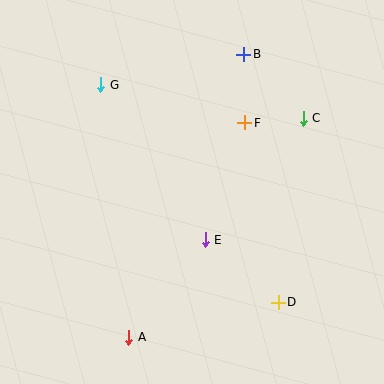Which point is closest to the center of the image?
Point E at (205, 240) is closest to the center.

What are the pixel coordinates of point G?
Point G is at (101, 85).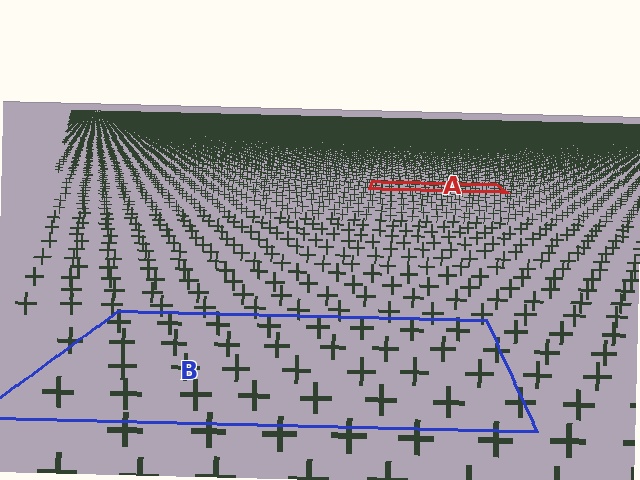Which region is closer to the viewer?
Region B is closer. The texture elements there are larger and more spread out.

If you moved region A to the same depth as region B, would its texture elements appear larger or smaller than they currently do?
They would appear larger. At a closer depth, the same texture elements are projected at a bigger on-screen size.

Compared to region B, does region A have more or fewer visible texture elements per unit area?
Region A has more texture elements per unit area — they are packed more densely because it is farther away.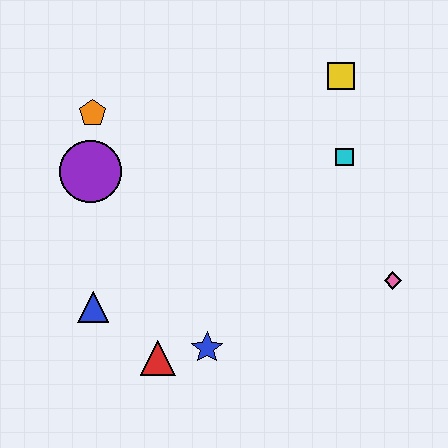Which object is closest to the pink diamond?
The cyan square is closest to the pink diamond.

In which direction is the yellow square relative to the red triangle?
The yellow square is above the red triangle.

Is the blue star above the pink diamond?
No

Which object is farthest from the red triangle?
The yellow square is farthest from the red triangle.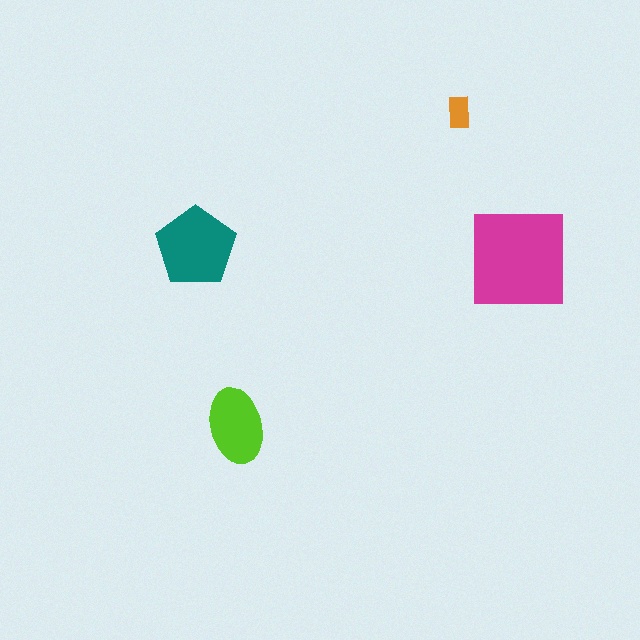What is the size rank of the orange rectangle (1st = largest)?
4th.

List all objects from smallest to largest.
The orange rectangle, the lime ellipse, the teal pentagon, the magenta square.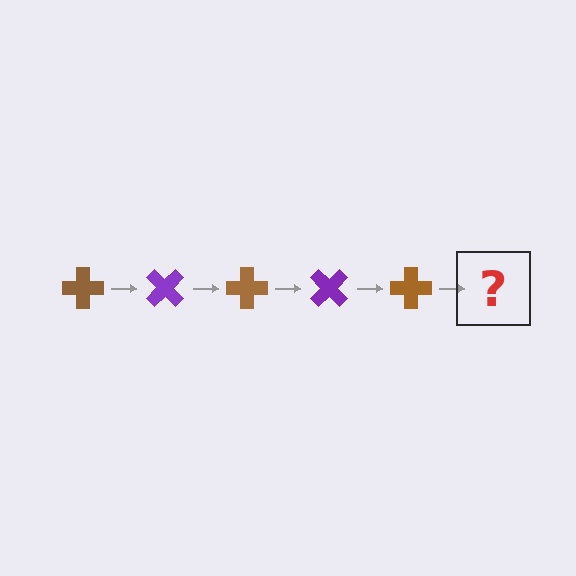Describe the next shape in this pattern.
It should be a purple cross, rotated 225 degrees from the start.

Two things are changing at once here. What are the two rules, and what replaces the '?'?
The two rules are that it rotates 45 degrees each step and the color cycles through brown and purple. The '?' should be a purple cross, rotated 225 degrees from the start.